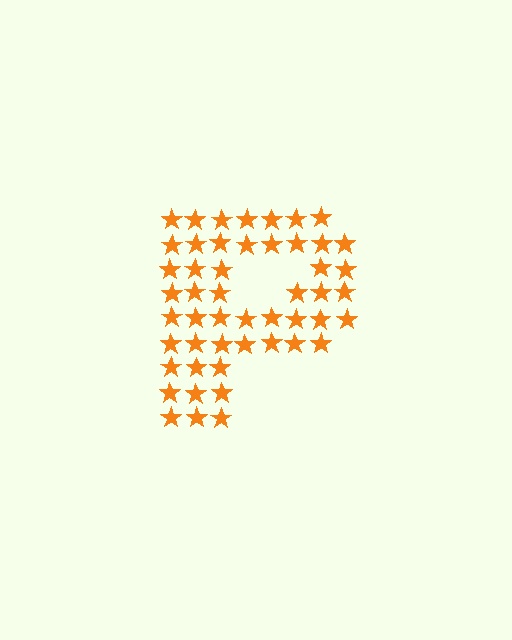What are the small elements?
The small elements are stars.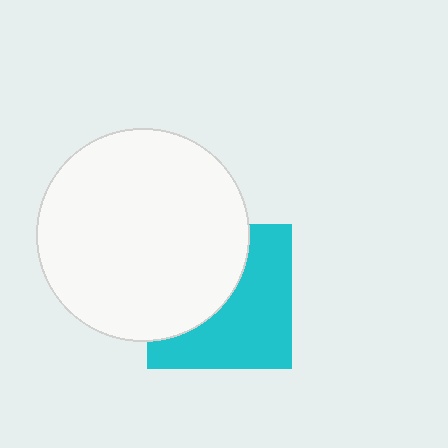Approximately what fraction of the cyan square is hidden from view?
Roughly 46% of the cyan square is hidden behind the white circle.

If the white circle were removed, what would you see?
You would see the complete cyan square.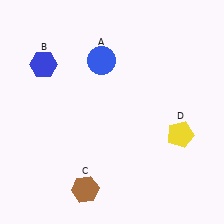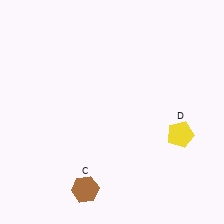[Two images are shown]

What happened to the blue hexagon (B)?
The blue hexagon (B) was removed in Image 2. It was in the top-left area of Image 1.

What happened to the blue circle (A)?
The blue circle (A) was removed in Image 2. It was in the top-left area of Image 1.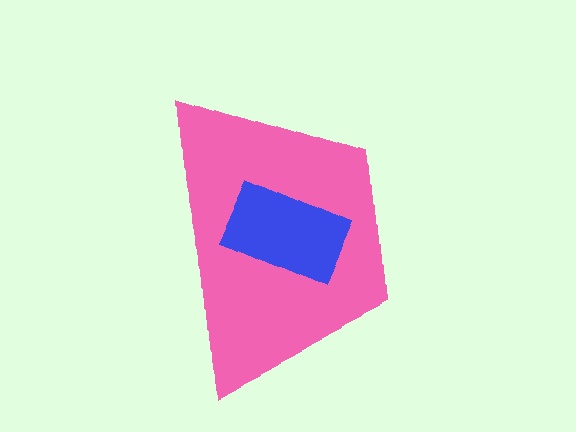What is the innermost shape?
The blue rectangle.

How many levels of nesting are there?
2.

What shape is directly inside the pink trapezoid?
The blue rectangle.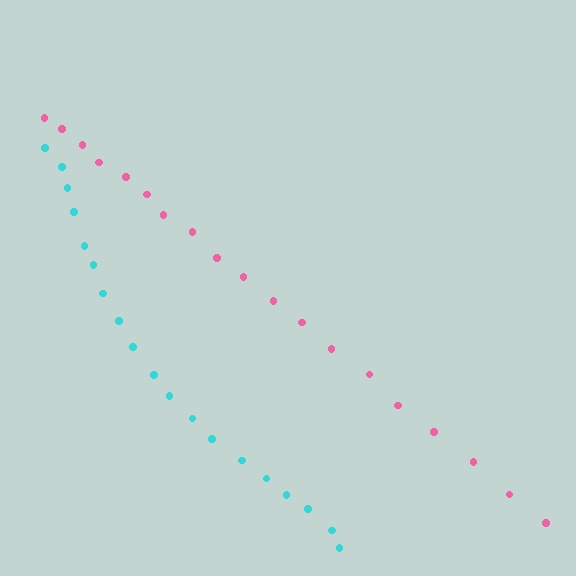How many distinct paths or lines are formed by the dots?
There are 2 distinct paths.